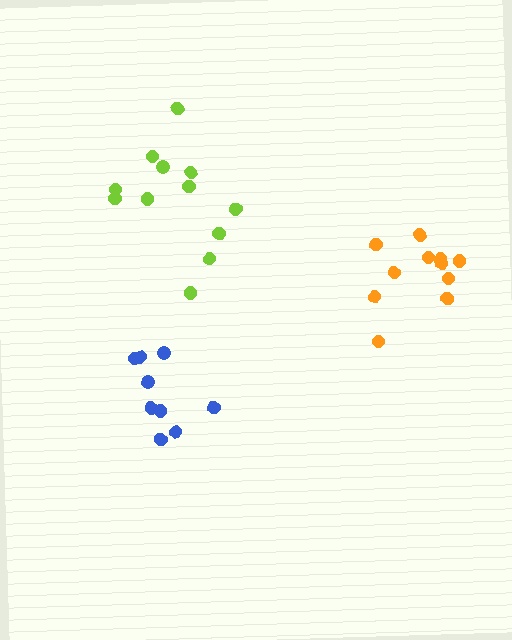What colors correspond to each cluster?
The clusters are colored: blue, orange, lime.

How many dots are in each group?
Group 1: 9 dots, Group 2: 11 dots, Group 3: 12 dots (32 total).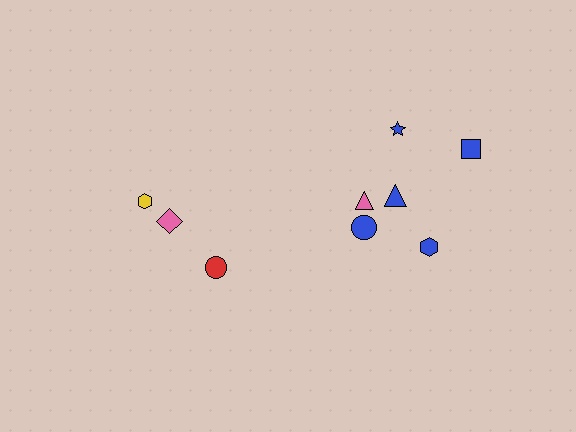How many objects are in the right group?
There are 6 objects.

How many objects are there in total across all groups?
There are 9 objects.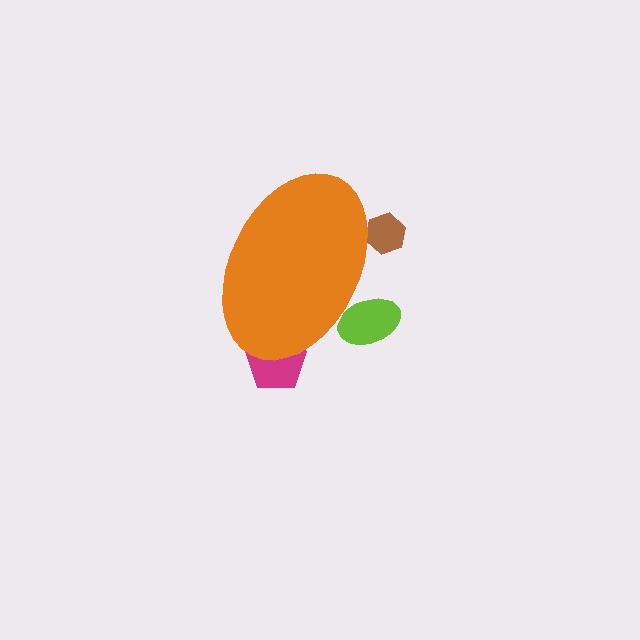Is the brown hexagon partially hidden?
Yes, the brown hexagon is partially hidden behind the orange ellipse.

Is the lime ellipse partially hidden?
Yes, the lime ellipse is partially hidden behind the orange ellipse.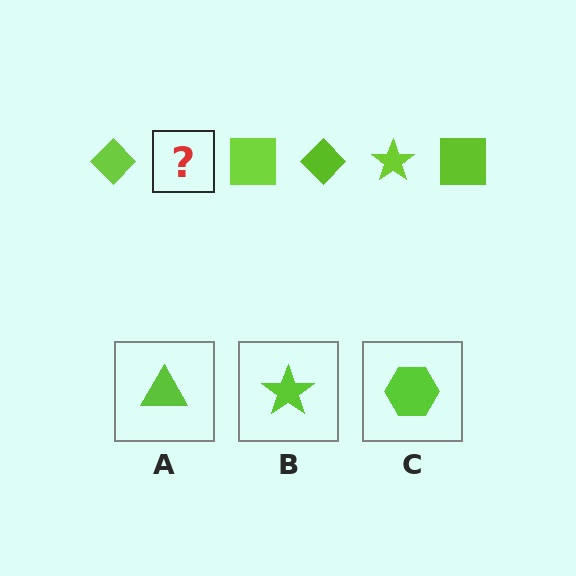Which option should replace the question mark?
Option B.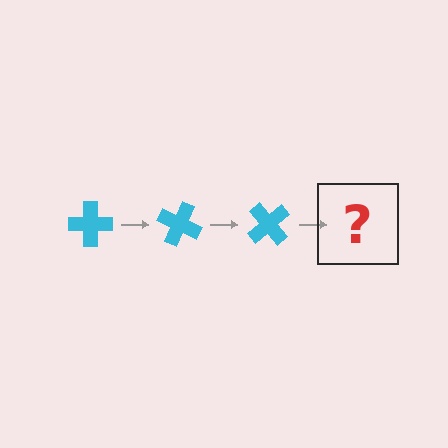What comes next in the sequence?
The next element should be a cyan cross rotated 75 degrees.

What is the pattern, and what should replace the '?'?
The pattern is that the cross rotates 25 degrees each step. The '?' should be a cyan cross rotated 75 degrees.